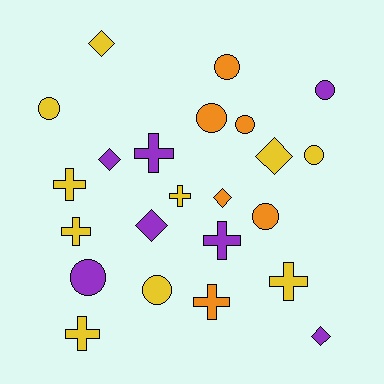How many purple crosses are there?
There are 2 purple crosses.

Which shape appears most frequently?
Circle, with 9 objects.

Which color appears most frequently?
Yellow, with 10 objects.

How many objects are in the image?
There are 23 objects.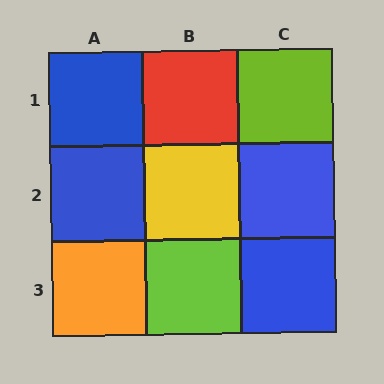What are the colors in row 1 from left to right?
Blue, red, lime.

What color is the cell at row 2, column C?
Blue.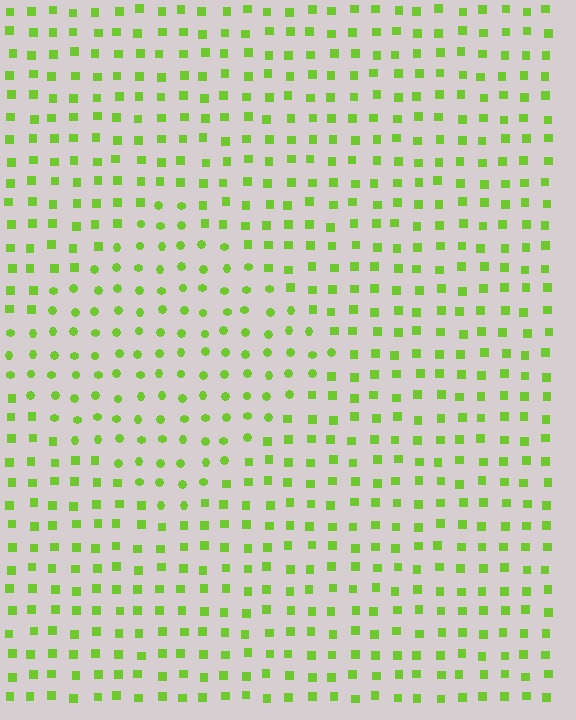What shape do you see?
I see a diamond.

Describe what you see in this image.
The image is filled with small lime elements arranged in a uniform grid. A diamond-shaped region contains circles, while the surrounding area contains squares. The boundary is defined purely by the change in element shape.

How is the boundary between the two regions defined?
The boundary is defined by a change in element shape: circles inside vs. squares outside. All elements share the same color and spacing.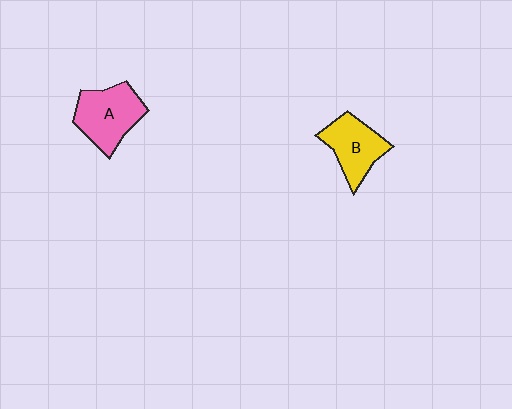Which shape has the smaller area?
Shape B (yellow).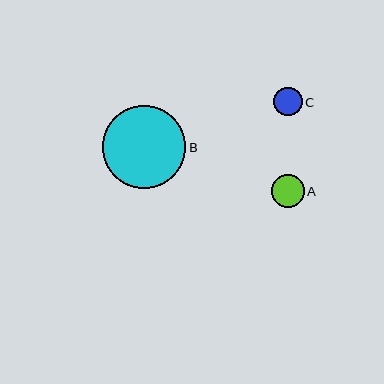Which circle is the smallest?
Circle C is the smallest with a size of approximately 29 pixels.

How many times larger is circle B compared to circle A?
Circle B is approximately 2.5 times the size of circle A.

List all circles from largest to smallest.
From largest to smallest: B, A, C.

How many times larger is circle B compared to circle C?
Circle B is approximately 2.9 times the size of circle C.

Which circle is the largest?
Circle B is the largest with a size of approximately 83 pixels.